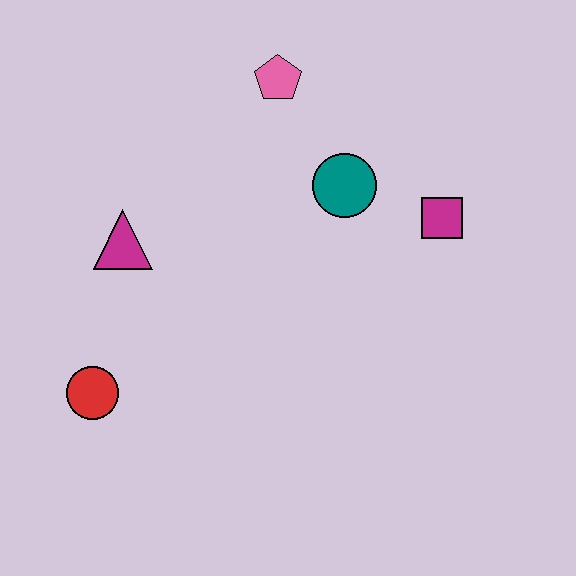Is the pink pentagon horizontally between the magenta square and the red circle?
Yes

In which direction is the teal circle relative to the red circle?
The teal circle is to the right of the red circle.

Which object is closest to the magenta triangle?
The red circle is closest to the magenta triangle.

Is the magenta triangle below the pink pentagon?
Yes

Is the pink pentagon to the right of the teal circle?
No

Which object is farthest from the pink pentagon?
The red circle is farthest from the pink pentagon.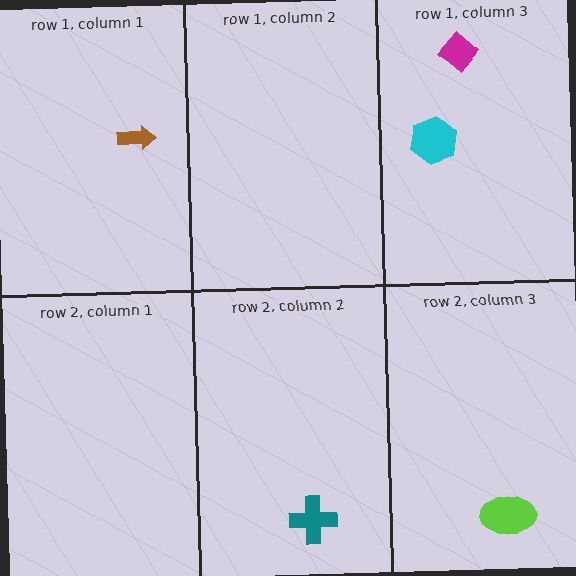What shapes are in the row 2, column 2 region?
The teal cross.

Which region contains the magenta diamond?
The row 1, column 3 region.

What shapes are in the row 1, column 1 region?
The brown arrow.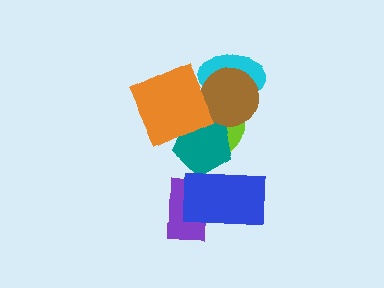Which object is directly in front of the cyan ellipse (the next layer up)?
The brown circle is directly in front of the cyan ellipse.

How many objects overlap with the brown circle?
3 objects overlap with the brown circle.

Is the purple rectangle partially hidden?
Yes, it is partially covered by another shape.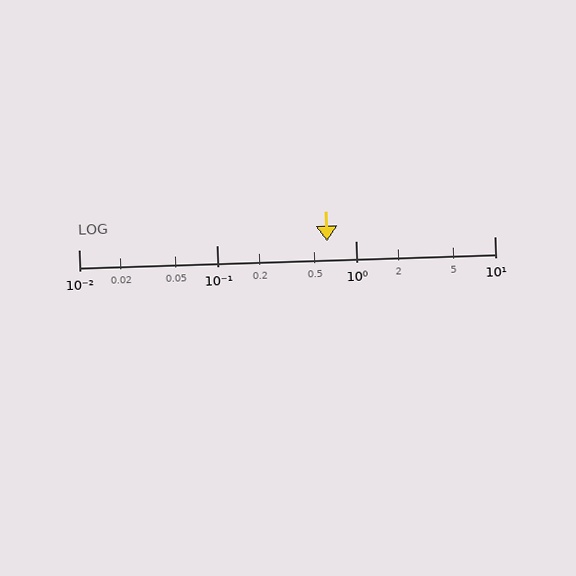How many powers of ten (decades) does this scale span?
The scale spans 3 decades, from 0.01 to 10.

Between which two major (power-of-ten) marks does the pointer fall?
The pointer is between 0.1 and 1.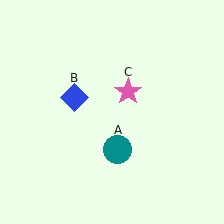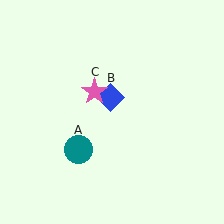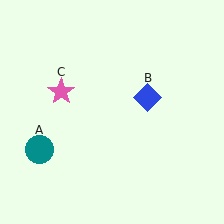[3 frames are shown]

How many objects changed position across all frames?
3 objects changed position: teal circle (object A), blue diamond (object B), pink star (object C).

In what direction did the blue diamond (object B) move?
The blue diamond (object B) moved right.